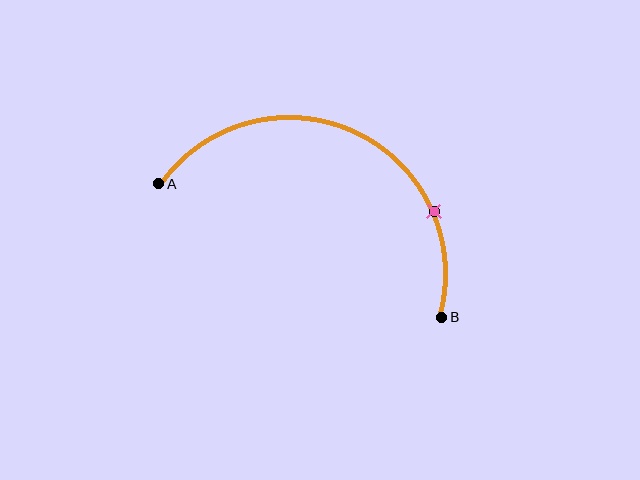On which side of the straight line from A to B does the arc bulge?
The arc bulges above the straight line connecting A and B.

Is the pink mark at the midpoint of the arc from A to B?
No. The pink mark lies on the arc but is closer to endpoint B. The arc midpoint would be at the point on the curve equidistant along the arc from both A and B.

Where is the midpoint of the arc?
The arc midpoint is the point on the curve farthest from the straight line joining A and B. It sits above that line.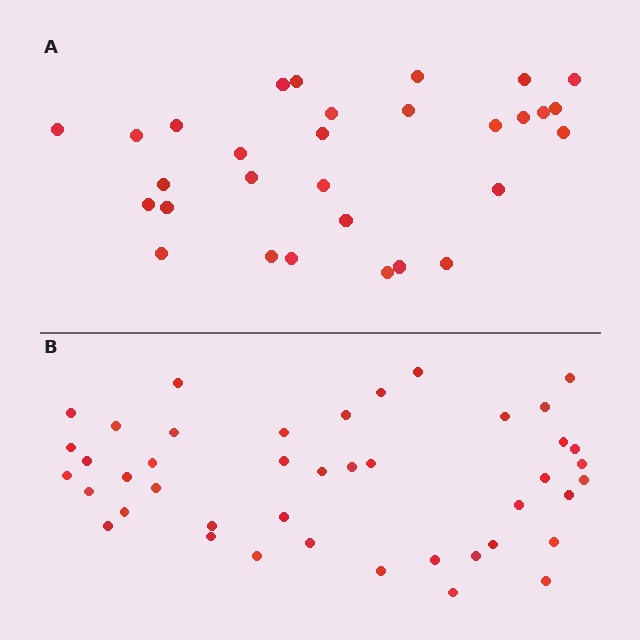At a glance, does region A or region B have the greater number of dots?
Region B (the bottom region) has more dots.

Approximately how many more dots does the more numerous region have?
Region B has approximately 15 more dots than region A.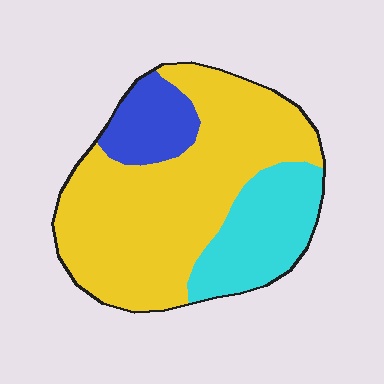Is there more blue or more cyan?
Cyan.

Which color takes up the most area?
Yellow, at roughly 65%.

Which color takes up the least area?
Blue, at roughly 15%.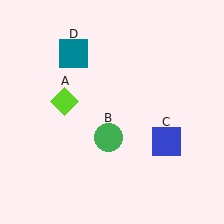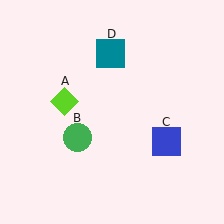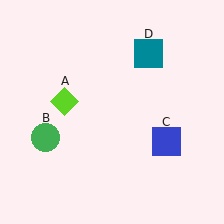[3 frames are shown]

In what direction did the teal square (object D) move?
The teal square (object D) moved right.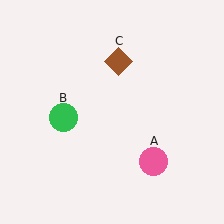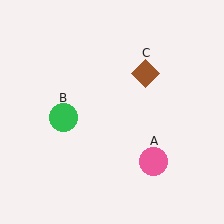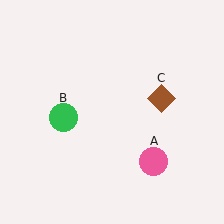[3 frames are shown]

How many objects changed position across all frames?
1 object changed position: brown diamond (object C).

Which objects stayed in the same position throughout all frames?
Pink circle (object A) and green circle (object B) remained stationary.